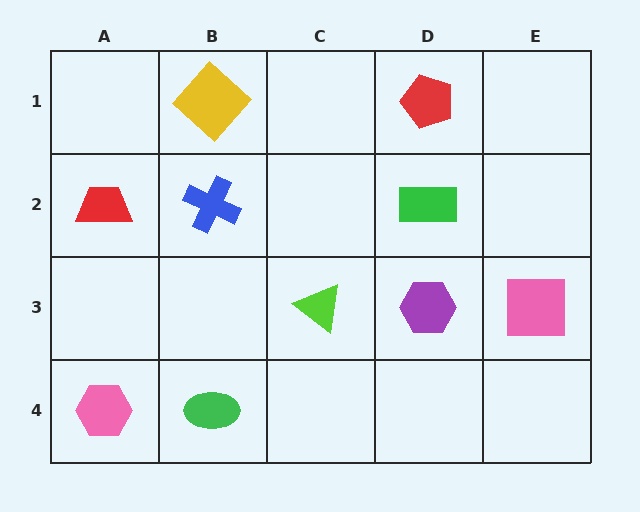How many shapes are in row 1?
2 shapes.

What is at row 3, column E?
A pink square.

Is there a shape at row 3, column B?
No, that cell is empty.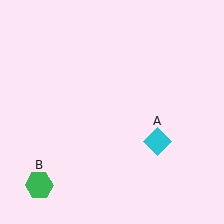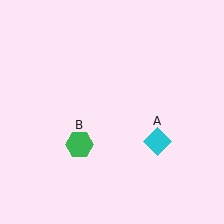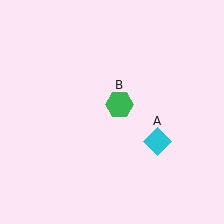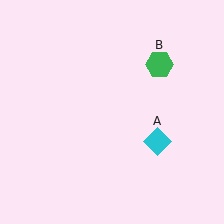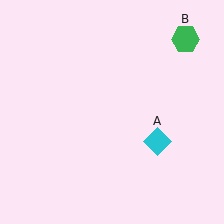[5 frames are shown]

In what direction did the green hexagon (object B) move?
The green hexagon (object B) moved up and to the right.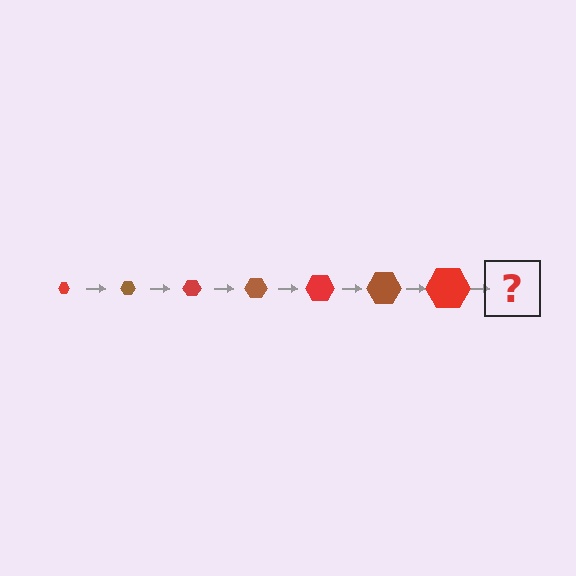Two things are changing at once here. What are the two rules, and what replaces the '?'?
The two rules are that the hexagon grows larger each step and the color cycles through red and brown. The '?' should be a brown hexagon, larger than the previous one.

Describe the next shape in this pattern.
It should be a brown hexagon, larger than the previous one.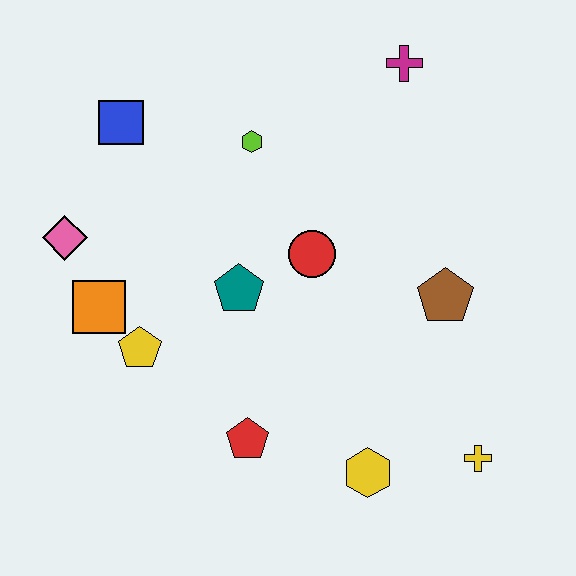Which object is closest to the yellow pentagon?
The orange square is closest to the yellow pentagon.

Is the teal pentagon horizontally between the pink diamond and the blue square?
No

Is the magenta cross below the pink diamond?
No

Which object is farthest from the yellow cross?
The blue square is farthest from the yellow cross.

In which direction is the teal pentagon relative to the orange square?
The teal pentagon is to the right of the orange square.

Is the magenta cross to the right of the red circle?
Yes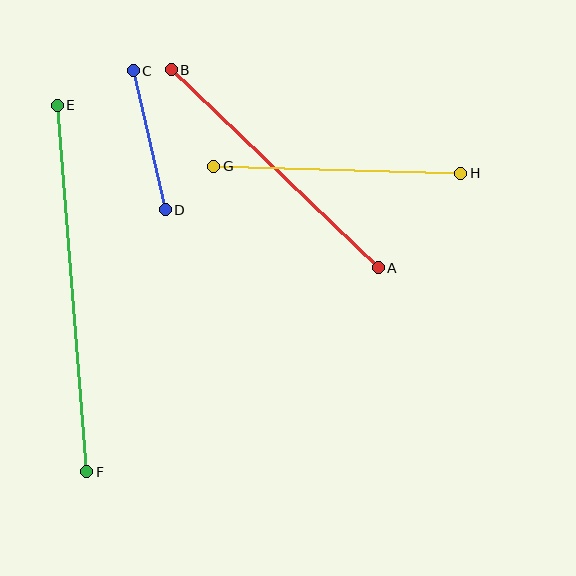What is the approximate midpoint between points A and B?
The midpoint is at approximately (275, 169) pixels.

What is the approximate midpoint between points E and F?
The midpoint is at approximately (72, 288) pixels.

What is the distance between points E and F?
The distance is approximately 368 pixels.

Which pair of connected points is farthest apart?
Points E and F are farthest apart.